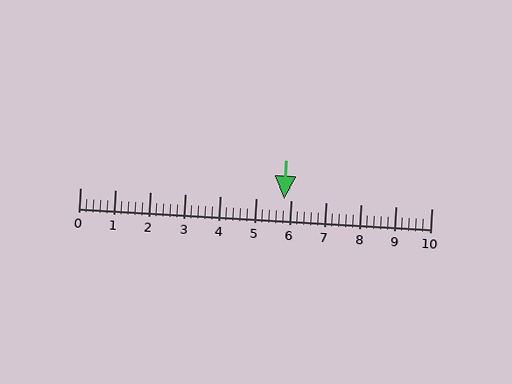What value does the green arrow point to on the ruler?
The green arrow points to approximately 5.8.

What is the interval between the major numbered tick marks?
The major tick marks are spaced 1 units apart.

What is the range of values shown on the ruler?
The ruler shows values from 0 to 10.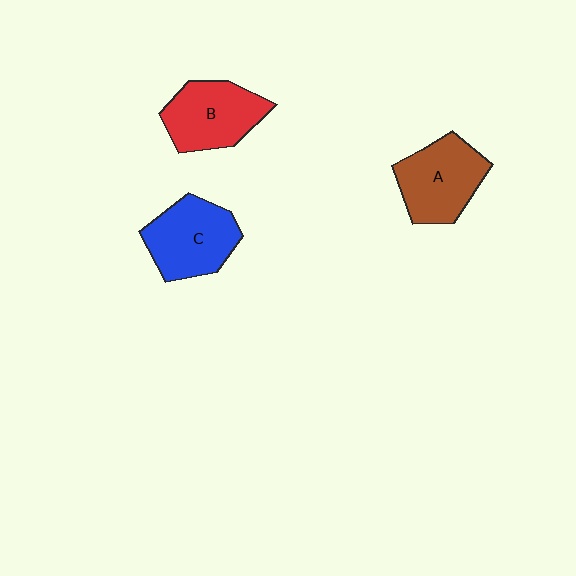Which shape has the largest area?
Shape C (blue).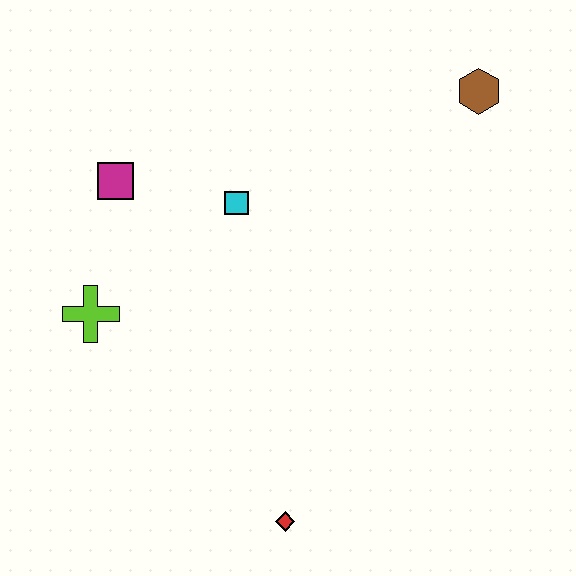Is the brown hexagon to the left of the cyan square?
No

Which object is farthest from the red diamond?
The brown hexagon is farthest from the red diamond.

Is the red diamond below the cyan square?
Yes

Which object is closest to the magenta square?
The cyan square is closest to the magenta square.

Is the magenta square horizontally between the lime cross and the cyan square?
Yes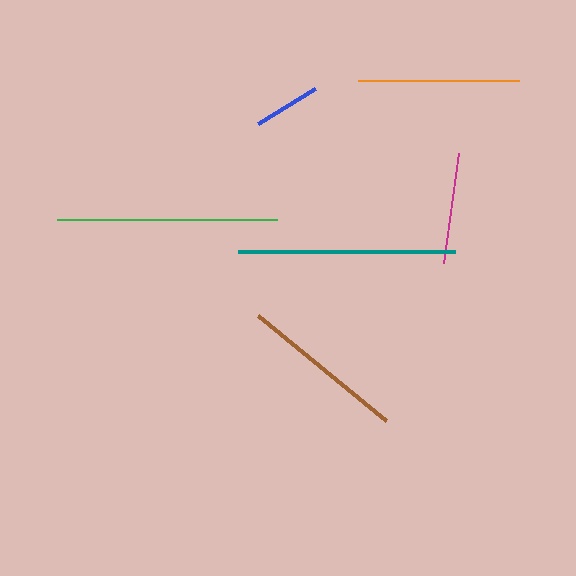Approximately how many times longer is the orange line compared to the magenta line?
The orange line is approximately 1.5 times the length of the magenta line.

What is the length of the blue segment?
The blue segment is approximately 67 pixels long.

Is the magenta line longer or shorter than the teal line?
The teal line is longer than the magenta line.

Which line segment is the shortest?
The blue line is the shortest at approximately 67 pixels.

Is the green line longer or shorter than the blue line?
The green line is longer than the blue line.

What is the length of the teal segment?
The teal segment is approximately 217 pixels long.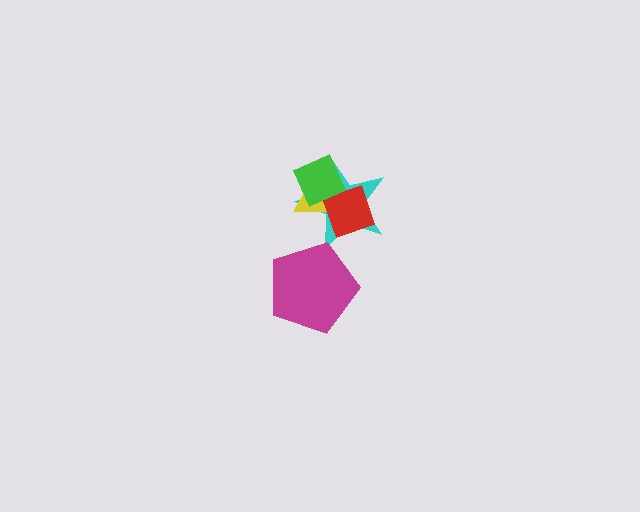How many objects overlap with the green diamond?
3 objects overlap with the green diamond.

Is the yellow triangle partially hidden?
Yes, it is partially covered by another shape.